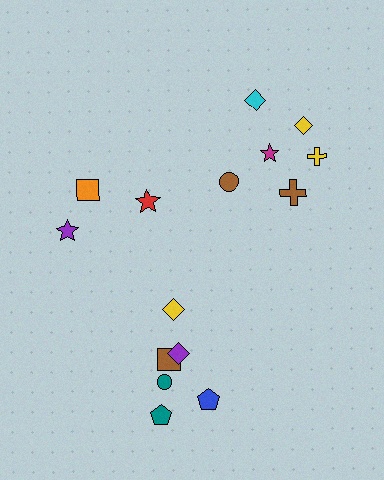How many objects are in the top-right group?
There are 6 objects.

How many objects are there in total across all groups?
There are 15 objects.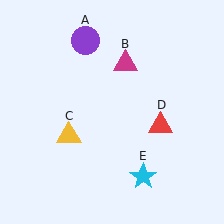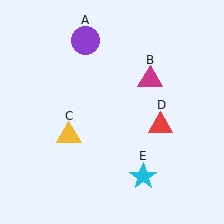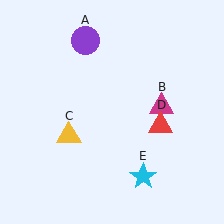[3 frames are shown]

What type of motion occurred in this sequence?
The magenta triangle (object B) rotated clockwise around the center of the scene.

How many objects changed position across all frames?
1 object changed position: magenta triangle (object B).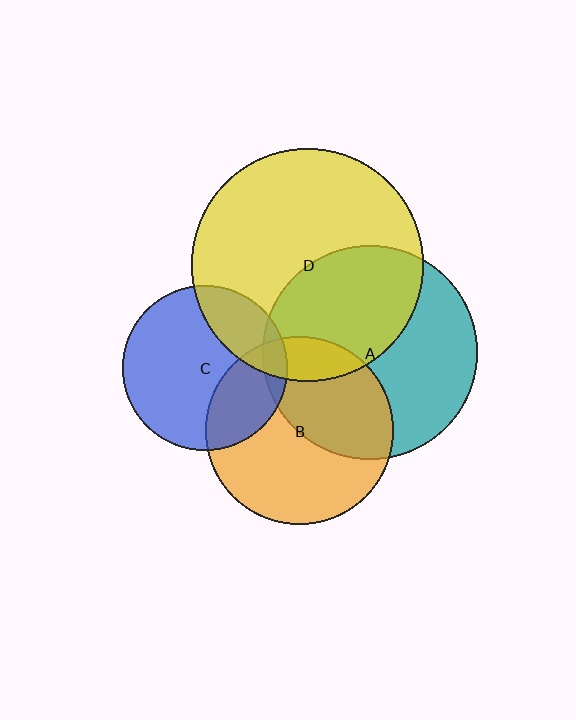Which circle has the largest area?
Circle D (yellow).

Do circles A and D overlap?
Yes.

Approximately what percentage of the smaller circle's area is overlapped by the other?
Approximately 45%.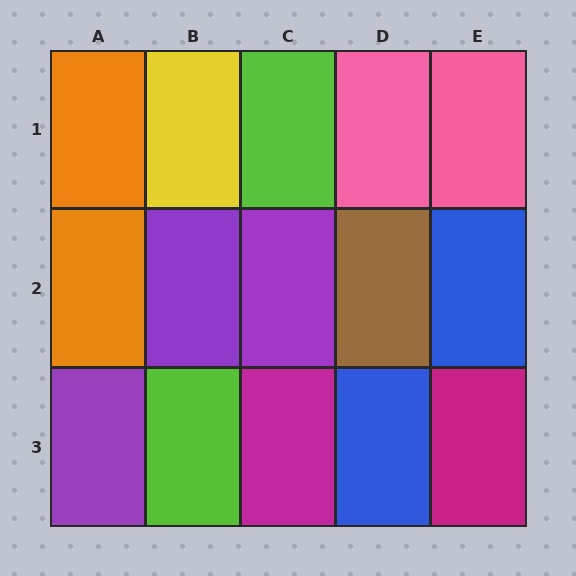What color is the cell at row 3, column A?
Purple.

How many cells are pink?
2 cells are pink.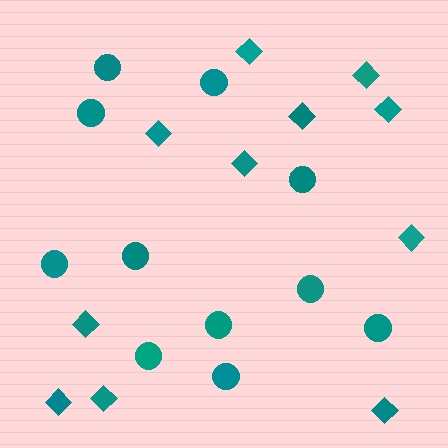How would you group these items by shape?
There are 2 groups: one group of circles (11) and one group of diamonds (11).